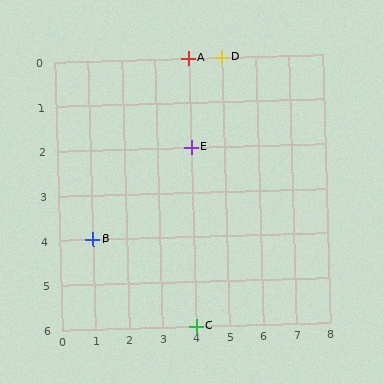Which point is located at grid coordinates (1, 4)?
Point B is at (1, 4).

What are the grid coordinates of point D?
Point D is at grid coordinates (5, 0).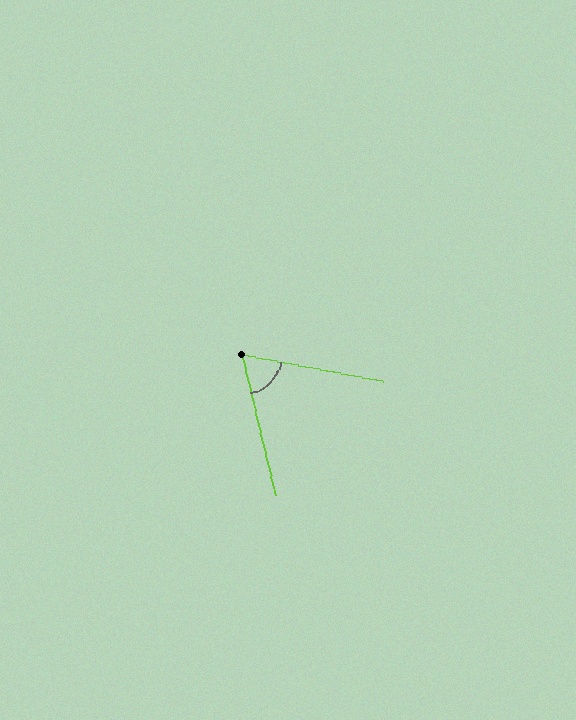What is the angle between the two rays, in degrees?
Approximately 66 degrees.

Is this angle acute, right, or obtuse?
It is acute.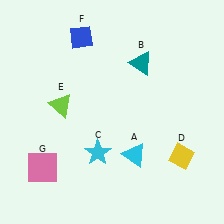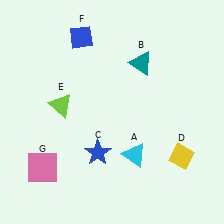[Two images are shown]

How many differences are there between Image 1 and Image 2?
There is 1 difference between the two images.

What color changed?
The star (C) changed from cyan in Image 1 to blue in Image 2.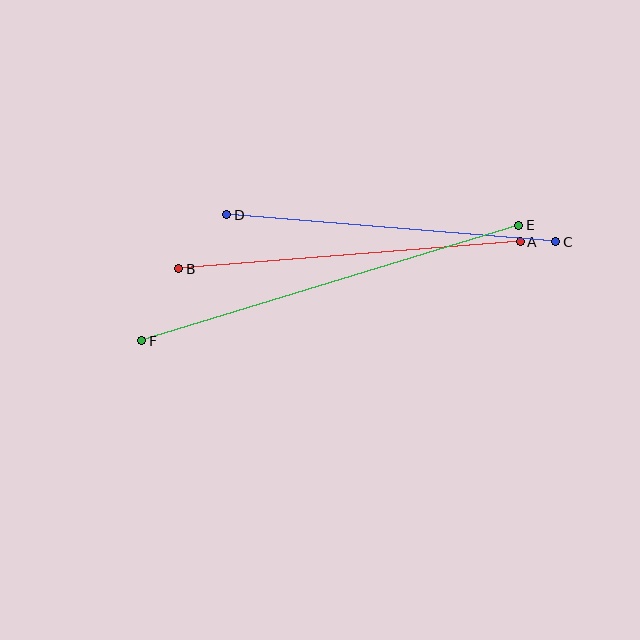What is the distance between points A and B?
The distance is approximately 343 pixels.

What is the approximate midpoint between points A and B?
The midpoint is at approximately (350, 255) pixels.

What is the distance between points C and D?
The distance is approximately 330 pixels.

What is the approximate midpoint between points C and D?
The midpoint is at approximately (391, 228) pixels.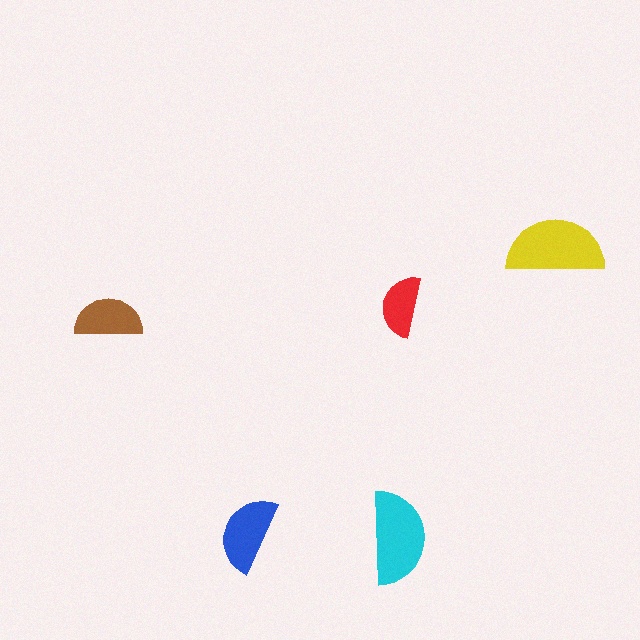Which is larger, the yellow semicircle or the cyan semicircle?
The yellow one.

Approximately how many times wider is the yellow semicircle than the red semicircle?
About 1.5 times wider.